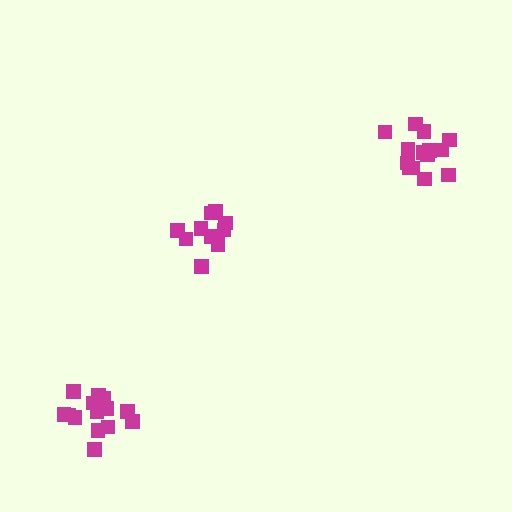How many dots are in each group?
Group 1: 10 dots, Group 2: 14 dots, Group 3: 15 dots (39 total).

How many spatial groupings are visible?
There are 3 spatial groupings.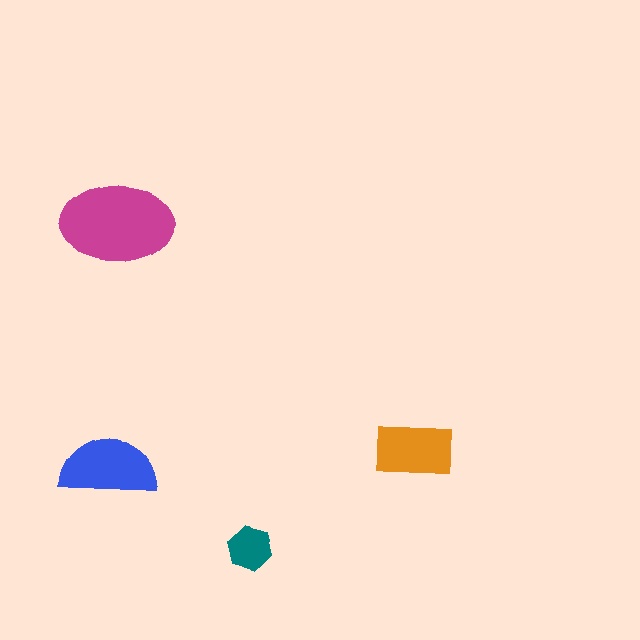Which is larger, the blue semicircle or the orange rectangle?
The blue semicircle.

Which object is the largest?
The magenta ellipse.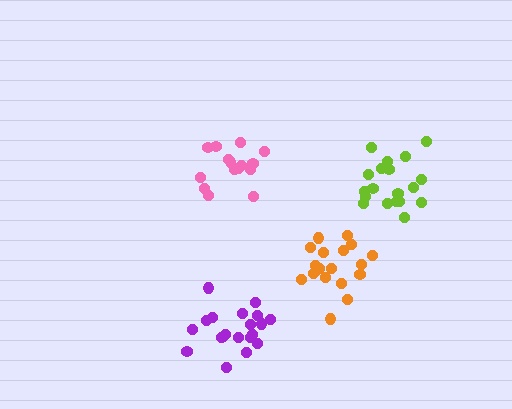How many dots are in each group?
Group 1: 20 dots, Group 2: 19 dots, Group 3: 19 dots, Group 4: 15 dots (73 total).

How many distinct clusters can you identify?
There are 4 distinct clusters.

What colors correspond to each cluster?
The clusters are colored: purple, orange, lime, pink.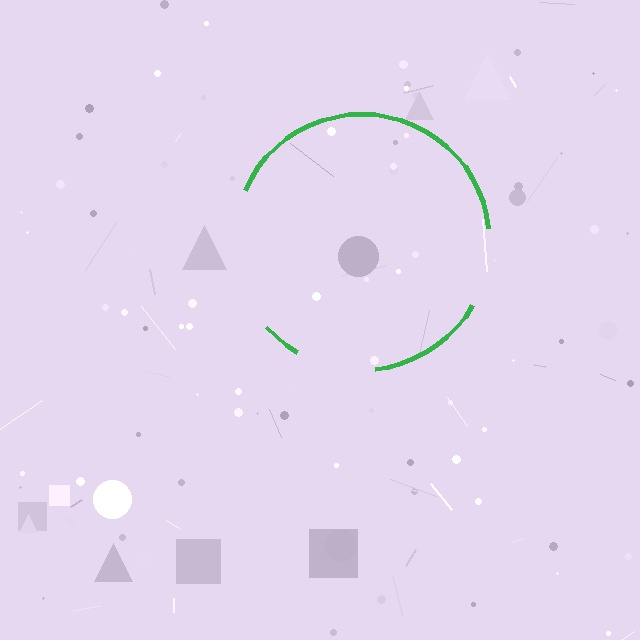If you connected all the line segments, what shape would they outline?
They would outline a circle.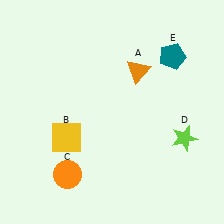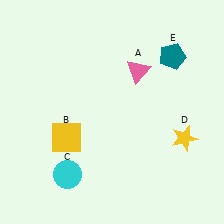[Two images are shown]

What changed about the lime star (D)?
In Image 1, D is lime. In Image 2, it changed to yellow.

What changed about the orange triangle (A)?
In Image 1, A is orange. In Image 2, it changed to pink.